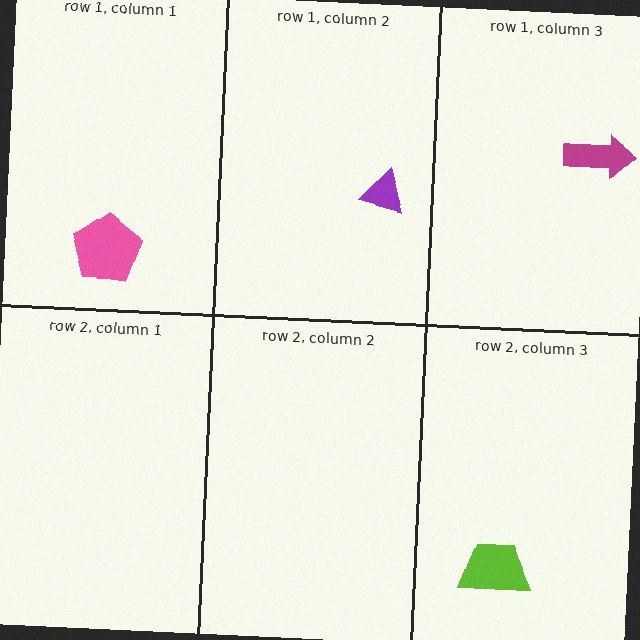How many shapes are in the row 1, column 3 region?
1.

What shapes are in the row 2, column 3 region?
The lime trapezoid.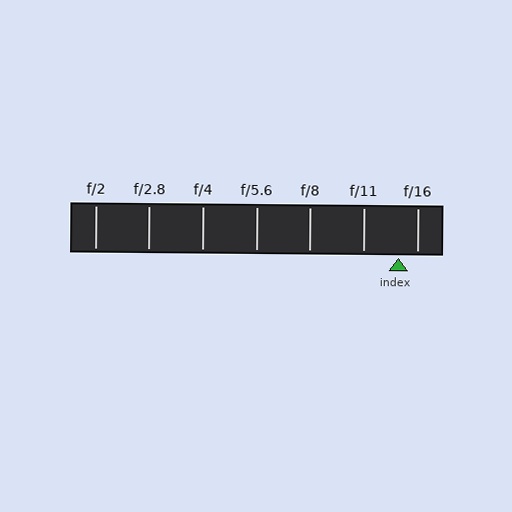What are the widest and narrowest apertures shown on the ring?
The widest aperture shown is f/2 and the narrowest is f/16.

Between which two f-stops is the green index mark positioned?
The index mark is between f/11 and f/16.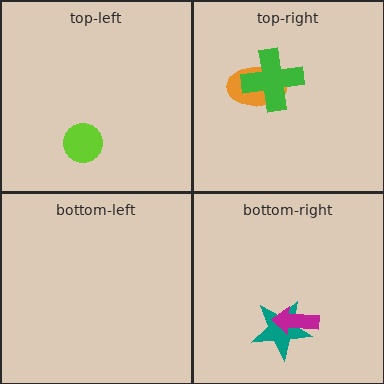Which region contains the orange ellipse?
The top-right region.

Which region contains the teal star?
The bottom-right region.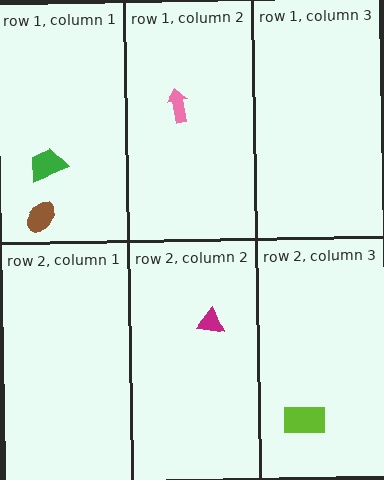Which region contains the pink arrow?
The row 1, column 2 region.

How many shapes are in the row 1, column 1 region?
2.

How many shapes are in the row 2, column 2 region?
1.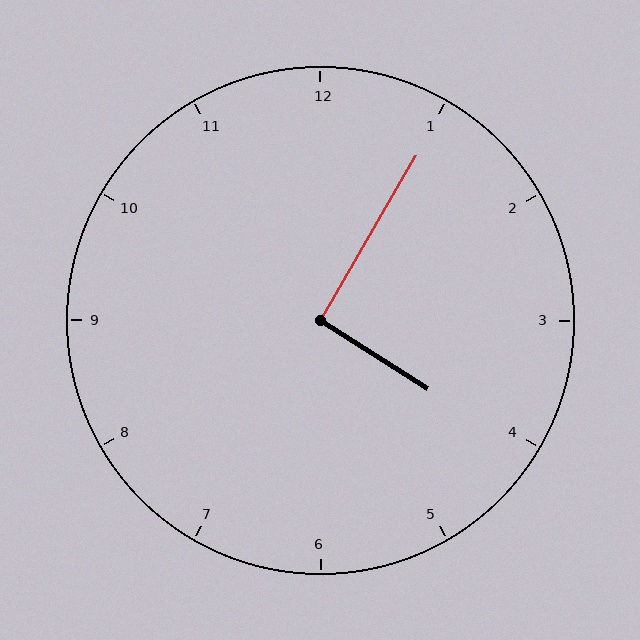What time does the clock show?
4:05.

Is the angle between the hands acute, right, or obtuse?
It is right.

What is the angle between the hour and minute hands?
Approximately 92 degrees.